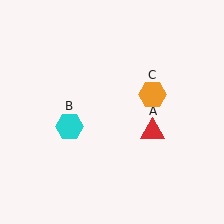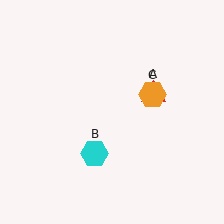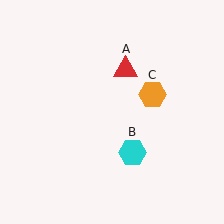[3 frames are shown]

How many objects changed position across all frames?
2 objects changed position: red triangle (object A), cyan hexagon (object B).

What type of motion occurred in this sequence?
The red triangle (object A), cyan hexagon (object B) rotated counterclockwise around the center of the scene.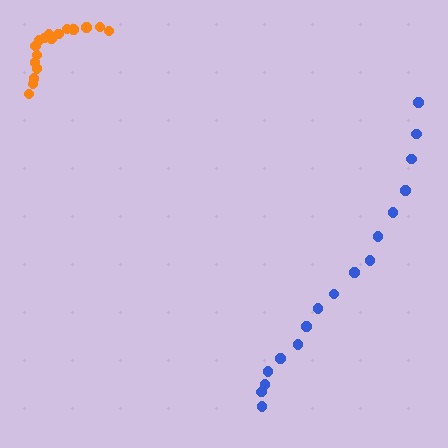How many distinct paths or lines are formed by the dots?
There are 2 distinct paths.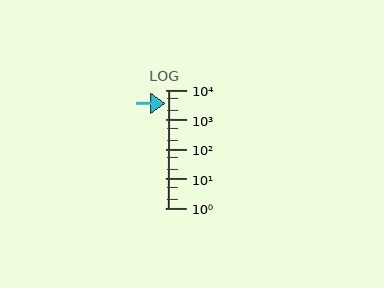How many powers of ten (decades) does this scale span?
The scale spans 4 decades, from 1 to 10000.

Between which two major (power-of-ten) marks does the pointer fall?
The pointer is between 1000 and 10000.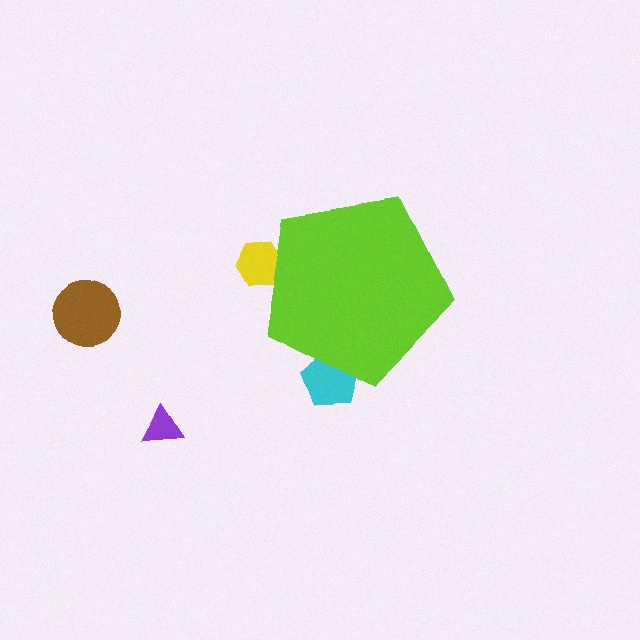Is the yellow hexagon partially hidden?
Yes, the yellow hexagon is partially hidden behind the lime pentagon.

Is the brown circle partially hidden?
No, the brown circle is fully visible.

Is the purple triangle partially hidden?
No, the purple triangle is fully visible.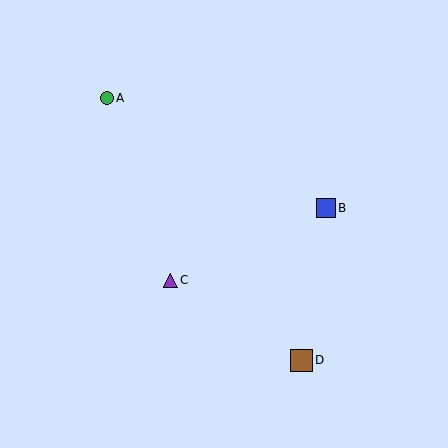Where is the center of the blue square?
The center of the blue square is at (326, 208).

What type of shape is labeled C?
Shape C is a purple triangle.